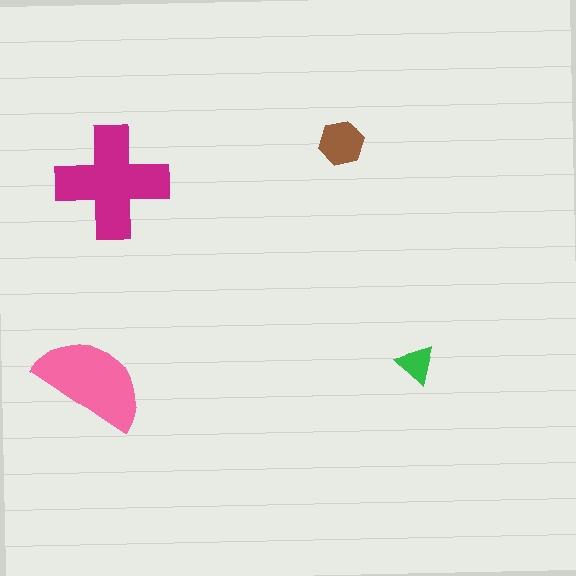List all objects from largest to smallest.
The magenta cross, the pink semicircle, the brown hexagon, the green triangle.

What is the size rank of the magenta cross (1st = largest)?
1st.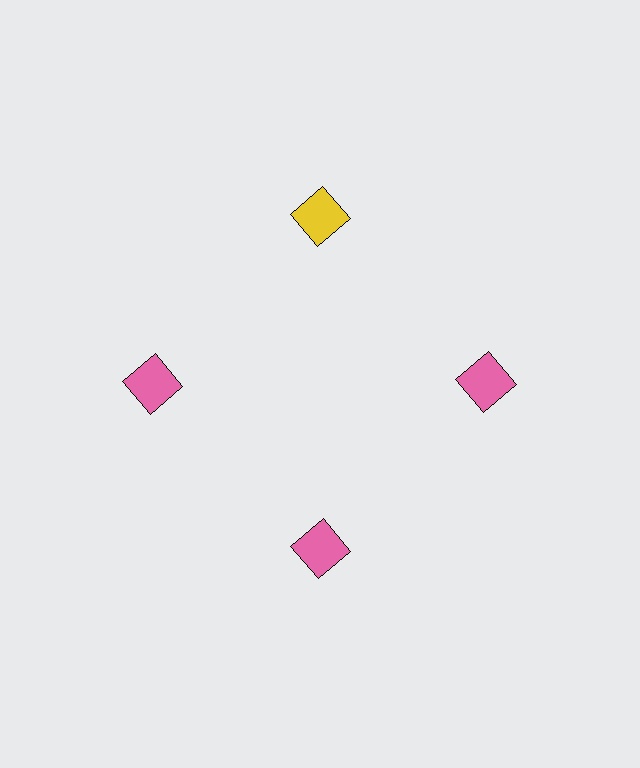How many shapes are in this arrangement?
There are 4 shapes arranged in a ring pattern.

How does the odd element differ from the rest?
It has a different color: yellow instead of pink.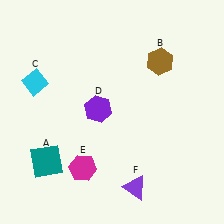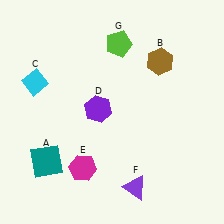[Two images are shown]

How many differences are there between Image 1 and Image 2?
There is 1 difference between the two images.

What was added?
A lime pentagon (G) was added in Image 2.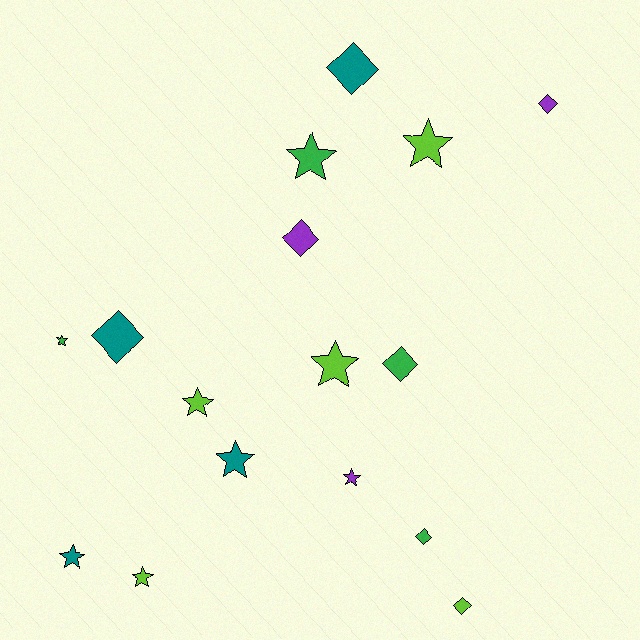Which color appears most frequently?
Lime, with 5 objects.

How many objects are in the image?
There are 16 objects.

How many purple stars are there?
There is 1 purple star.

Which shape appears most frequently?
Star, with 9 objects.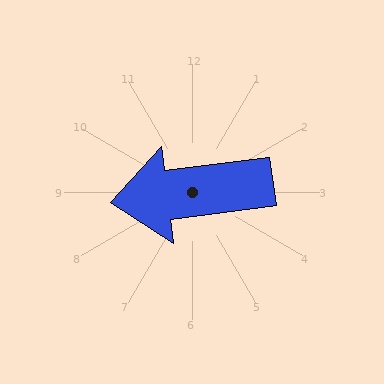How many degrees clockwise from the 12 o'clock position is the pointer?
Approximately 263 degrees.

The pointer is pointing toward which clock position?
Roughly 9 o'clock.